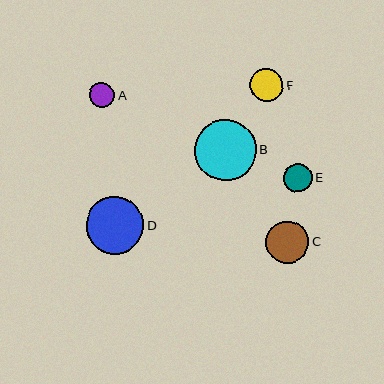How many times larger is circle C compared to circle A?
Circle C is approximately 1.7 times the size of circle A.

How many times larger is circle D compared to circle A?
Circle D is approximately 2.3 times the size of circle A.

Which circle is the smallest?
Circle A is the smallest with a size of approximately 25 pixels.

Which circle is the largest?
Circle B is the largest with a size of approximately 61 pixels.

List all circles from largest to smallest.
From largest to smallest: B, D, C, F, E, A.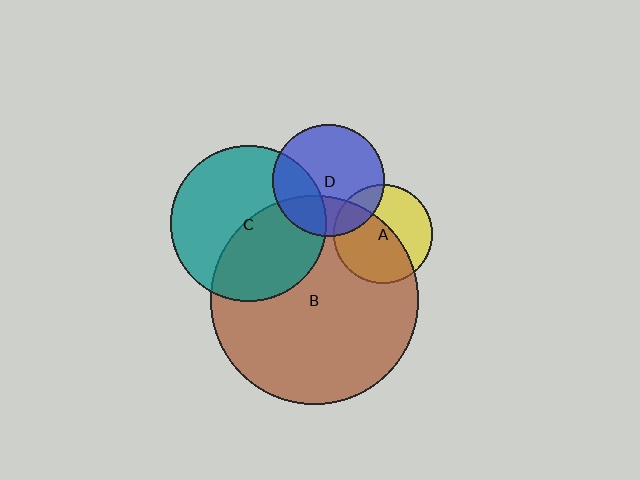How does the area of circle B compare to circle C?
Approximately 1.8 times.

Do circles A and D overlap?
Yes.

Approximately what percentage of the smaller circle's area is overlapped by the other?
Approximately 20%.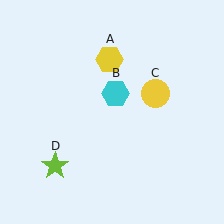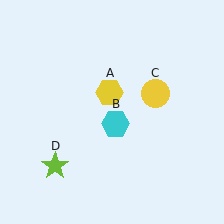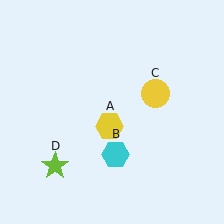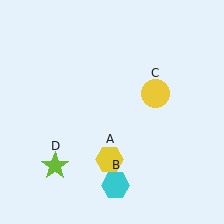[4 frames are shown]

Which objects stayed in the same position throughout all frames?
Yellow circle (object C) and lime star (object D) remained stationary.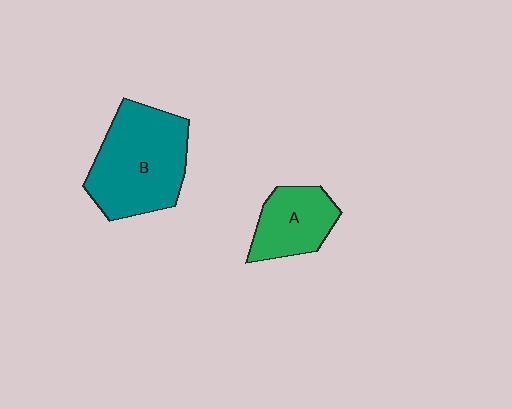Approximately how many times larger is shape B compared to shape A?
Approximately 1.8 times.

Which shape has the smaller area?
Shape A (green).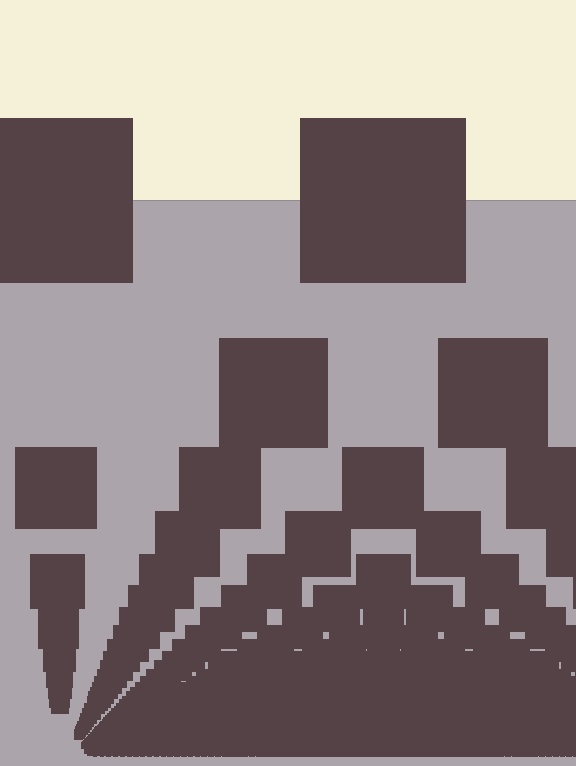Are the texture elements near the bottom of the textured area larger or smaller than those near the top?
Smaller. The gradient is inverted — elements near the bottom are smaller and denser.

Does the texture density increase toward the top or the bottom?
Density increases toward the bottom.